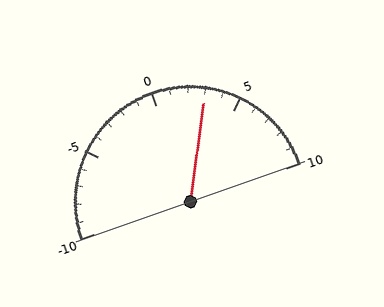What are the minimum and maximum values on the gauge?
The gauge ranges from -10 to 10.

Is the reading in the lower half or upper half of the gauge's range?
The reading is in the upper half of the range (-10 to 10).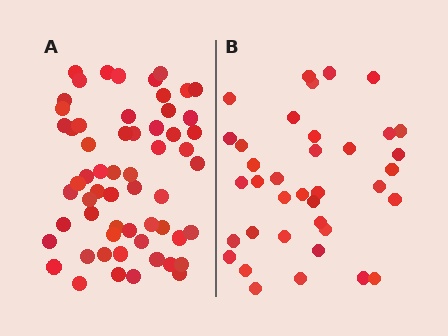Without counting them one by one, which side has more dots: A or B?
Region A (the left region) has more dots.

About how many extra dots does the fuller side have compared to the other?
Region A has approximately 20 more dots than region B.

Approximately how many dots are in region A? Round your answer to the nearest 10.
About 60 dots. (The exact count is 59, which rounds to 60.)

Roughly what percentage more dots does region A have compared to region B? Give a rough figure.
About 60% more.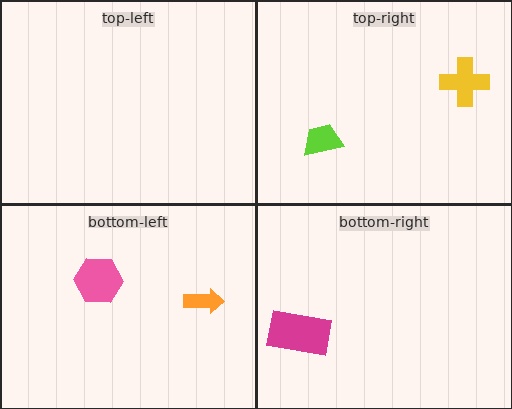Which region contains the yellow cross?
The top-right region.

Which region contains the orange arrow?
The bottom-left region.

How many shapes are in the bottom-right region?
1.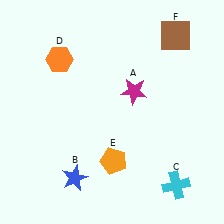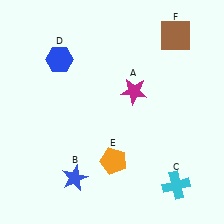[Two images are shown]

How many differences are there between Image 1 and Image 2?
There is 1 difference between the two images.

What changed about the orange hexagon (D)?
In Image 1, D is orange. In Image 2, it changed to blue.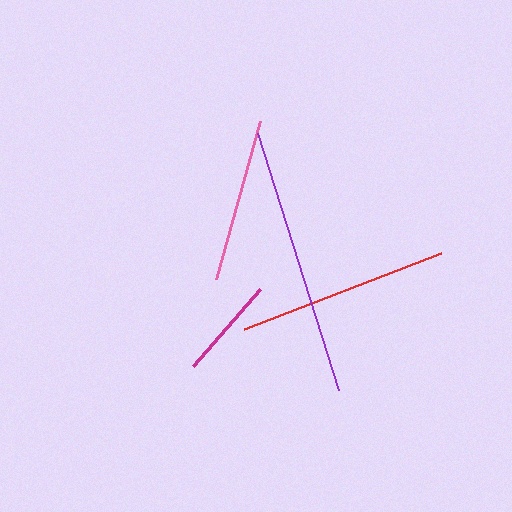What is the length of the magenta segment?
The magenta segment is approximately 102 pixels long.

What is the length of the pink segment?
The pink segment is approximately 163 pixels long.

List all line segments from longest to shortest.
From longest to shortest: purple, red, pink, magenta.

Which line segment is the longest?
The purple line is the longest at approximately 270 pixels.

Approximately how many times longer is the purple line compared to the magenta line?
The purple line is approximately 2.7 times the length of the magenta line.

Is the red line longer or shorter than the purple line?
The purple line is longer than the red line.